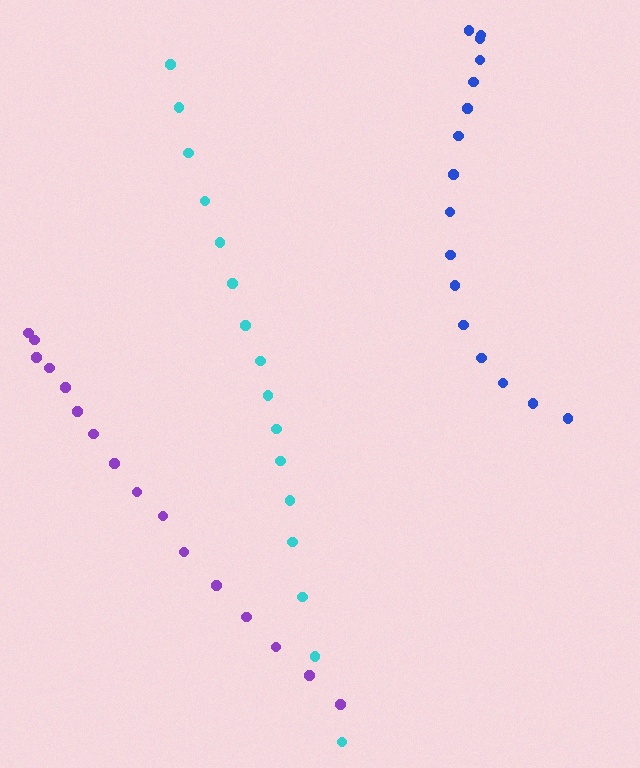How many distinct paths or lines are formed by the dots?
There are 3 distinct paths.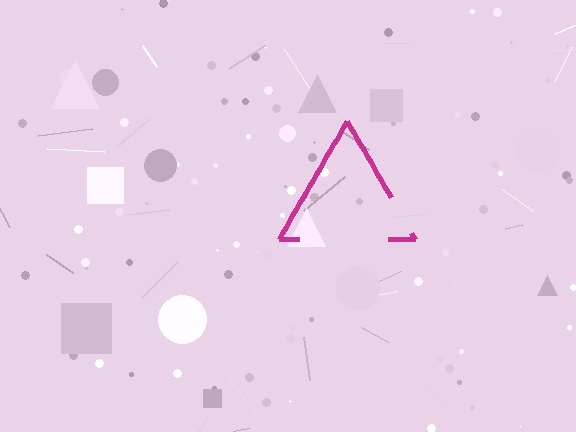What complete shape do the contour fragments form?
The contour fragments form a triangle.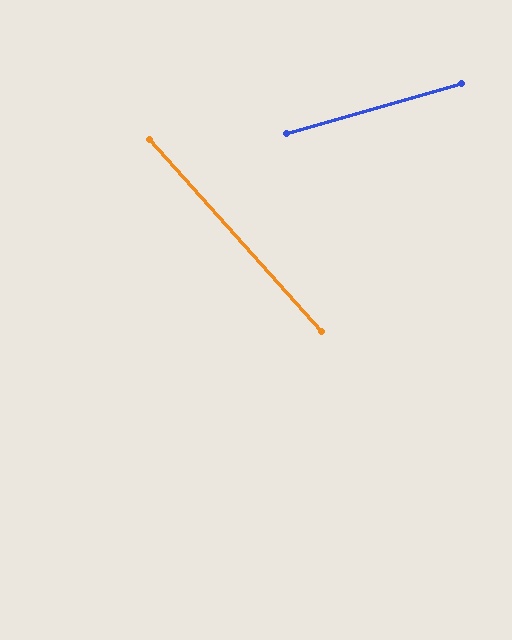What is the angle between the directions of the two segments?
Approximately 64 degrees.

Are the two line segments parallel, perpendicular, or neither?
Neither parallel nor perpendicular — they differ by about 64°.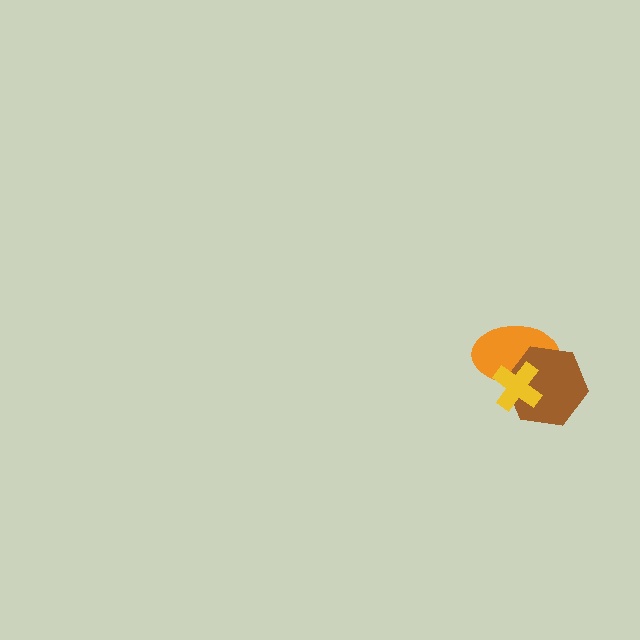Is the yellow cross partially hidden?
No, no other shape covers it.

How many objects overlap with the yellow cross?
2 objects overlap with the yellow cross.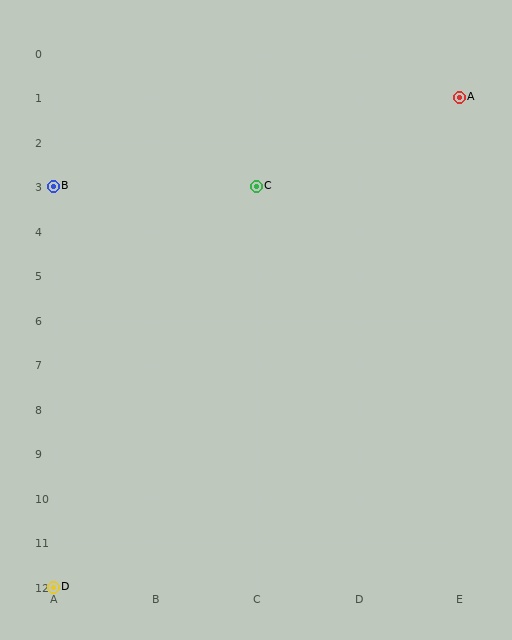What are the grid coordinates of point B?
Point B is at grid coordinates (A, 3).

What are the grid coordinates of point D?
Point D is at grid coordinates (A, 12).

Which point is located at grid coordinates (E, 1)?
Point A is at (E, 1).